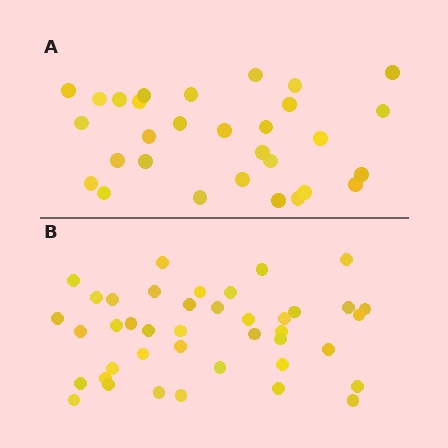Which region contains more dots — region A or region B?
Region B (the bottom region) has more dots.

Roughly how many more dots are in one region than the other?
Region B has roughly 12 or so more dots than region A.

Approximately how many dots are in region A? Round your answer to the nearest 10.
About 30 dots.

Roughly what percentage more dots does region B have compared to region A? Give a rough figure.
About 35% more.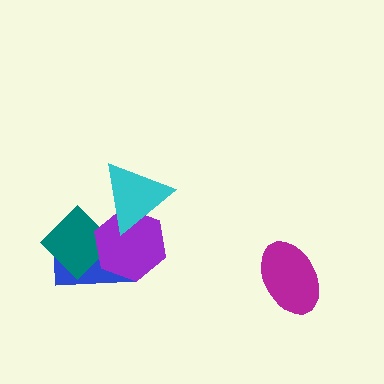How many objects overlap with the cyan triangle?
1 object overlaps with the cyan triangle.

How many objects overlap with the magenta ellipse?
0 objects overlap with the magenta ellipse.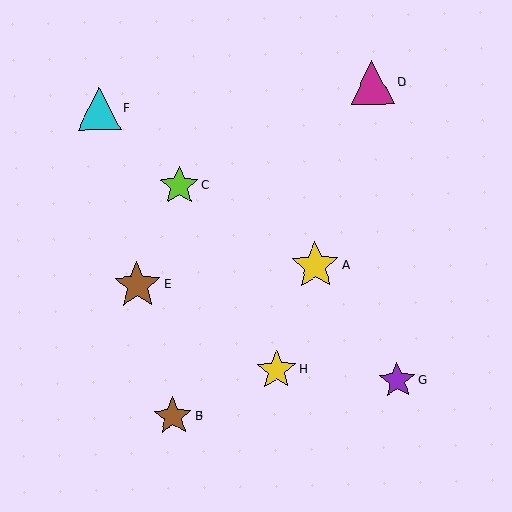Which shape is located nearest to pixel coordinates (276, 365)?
The yellow star (labeled H) at (276, 370) is nearest to that location.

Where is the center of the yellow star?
The center of the yellow star is at (276, 370).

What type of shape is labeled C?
Shape C is a lime star.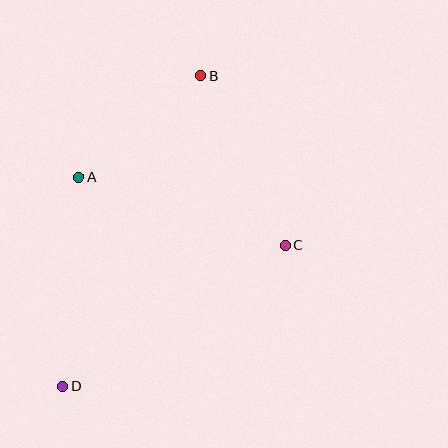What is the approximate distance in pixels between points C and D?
The distance between C and D is approximately 264 pixels.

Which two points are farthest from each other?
Points B and D are farthest from each other.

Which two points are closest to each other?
Points A and B are closest to each other.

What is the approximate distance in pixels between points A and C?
The distance between A and C is approximately 218 pixels.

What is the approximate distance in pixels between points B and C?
The distance between B and C is approximately 189 pixels.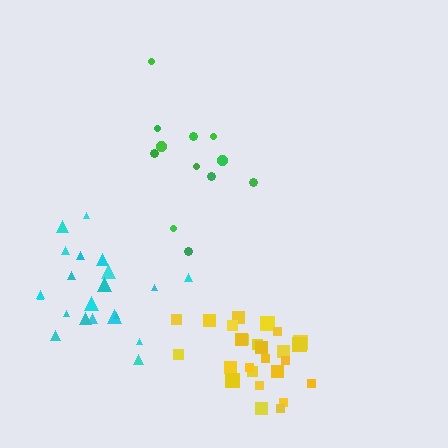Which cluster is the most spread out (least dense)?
Green.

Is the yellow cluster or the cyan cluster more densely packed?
Yellow.